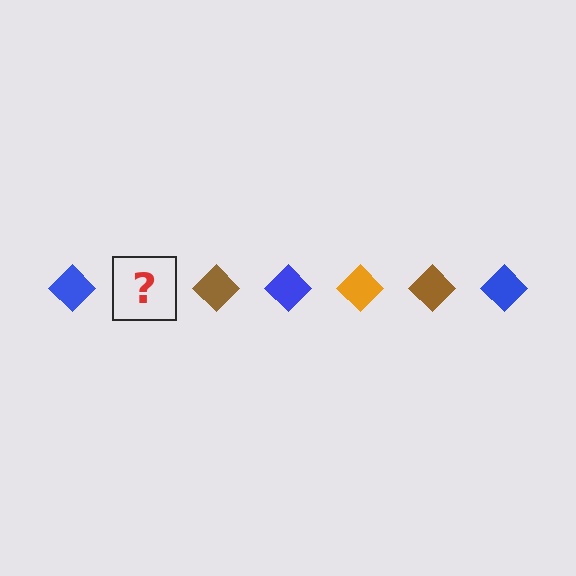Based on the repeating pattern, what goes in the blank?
The blank should be an orange diamond.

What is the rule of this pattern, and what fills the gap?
The rule is that the pattern cycles through blue, orange, brown diamonds. The gap should be filled with an orange diamond.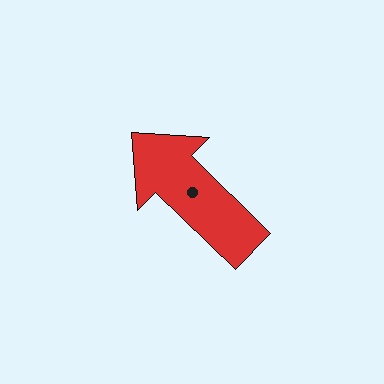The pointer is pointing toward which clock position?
Roughly 10 o'clock.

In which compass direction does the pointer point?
Northwest.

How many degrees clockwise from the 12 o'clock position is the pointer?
Approximately 314 degrees.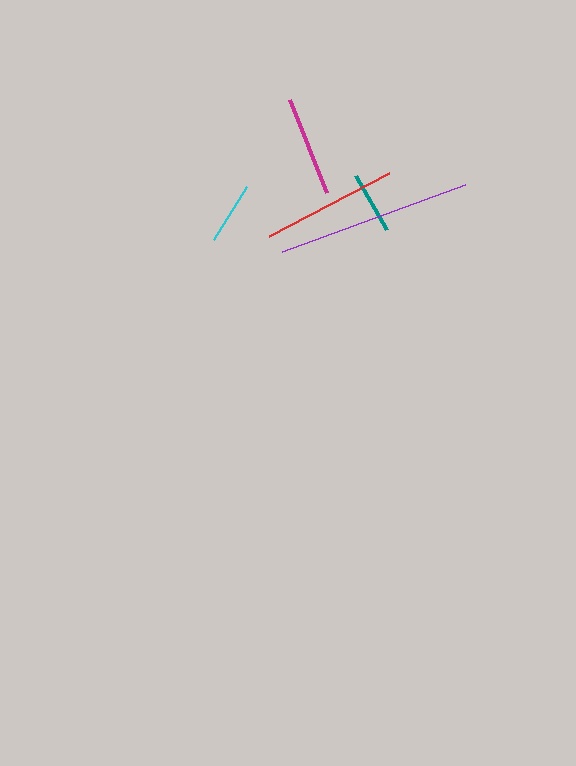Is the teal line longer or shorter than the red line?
The red line is longer than the teal line.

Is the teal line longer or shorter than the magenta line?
The magenta line is longer than the teal line.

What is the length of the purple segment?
The purple segment is approximately 195 pixels long.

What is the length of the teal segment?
The teal segment is approximately 62 pixels long.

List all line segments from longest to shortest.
From longest to shortest: purple, red, magenta, cyan, teal.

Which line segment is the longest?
The purple line is the longest at approximately 195 pixels.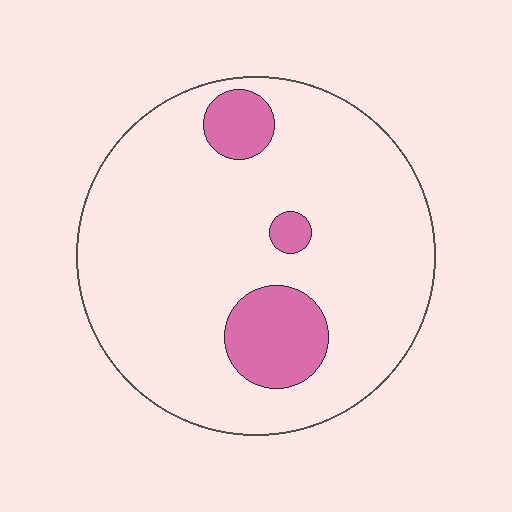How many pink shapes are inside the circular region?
3.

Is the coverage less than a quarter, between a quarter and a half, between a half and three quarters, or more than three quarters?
Less than a quarter.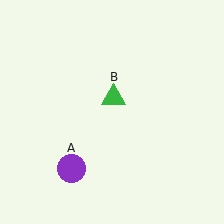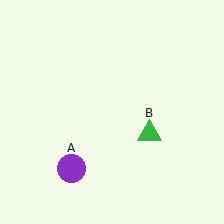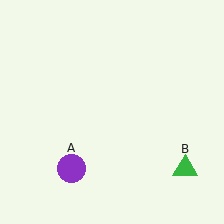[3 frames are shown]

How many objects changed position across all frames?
1 object changed position: green triangle (object B).